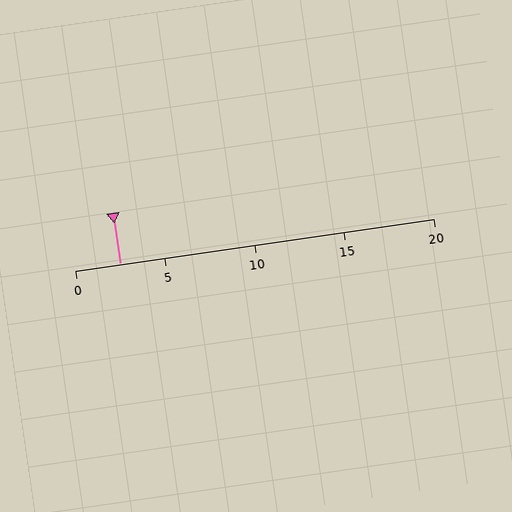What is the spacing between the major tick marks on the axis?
The major ticks are spaced 5 apart.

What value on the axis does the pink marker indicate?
The marker indicates approximately 2.5.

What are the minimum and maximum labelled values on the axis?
The axis runs from 0 to 20.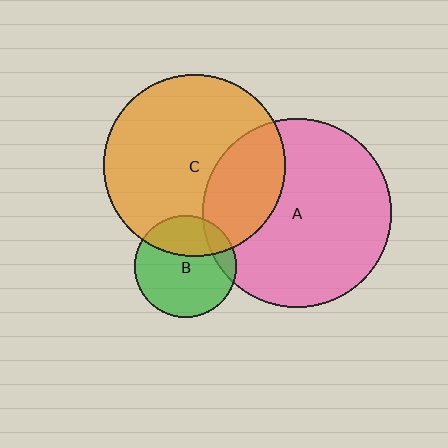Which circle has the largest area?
Circle A (pink).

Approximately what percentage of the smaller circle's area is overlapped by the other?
Approximately 15%.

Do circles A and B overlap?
Yes.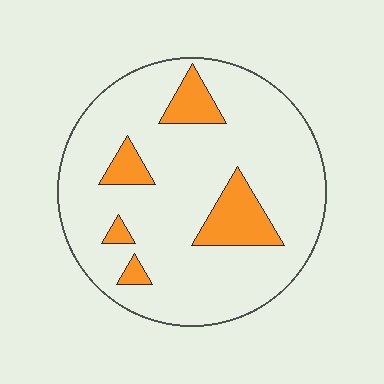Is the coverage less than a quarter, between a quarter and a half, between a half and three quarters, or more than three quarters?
Less than a quarter.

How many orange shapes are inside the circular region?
5.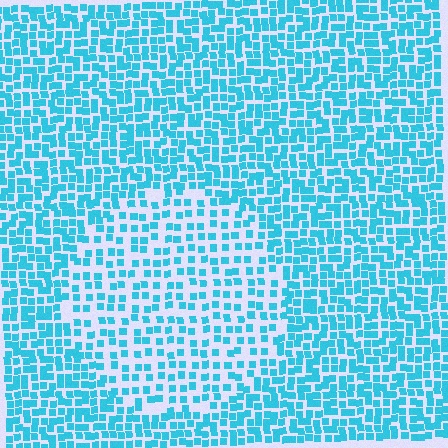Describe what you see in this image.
The image contains small cyan elements arranged at two different densities. A circle-shaped region is visible where the elements are less densely packed than the surrounding area.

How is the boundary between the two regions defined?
The boundary is defined by a change in element density (approximately 1.8x ratio). All elements are the same color, size, and shape.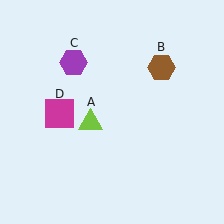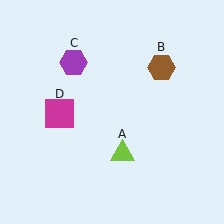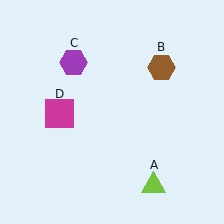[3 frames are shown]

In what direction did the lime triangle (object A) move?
The lime triangle (object A) moved down and to the right.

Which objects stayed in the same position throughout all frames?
Brown hexagon (object B) and purple hexagon (object C) and magenta square (object D) remained stationary.